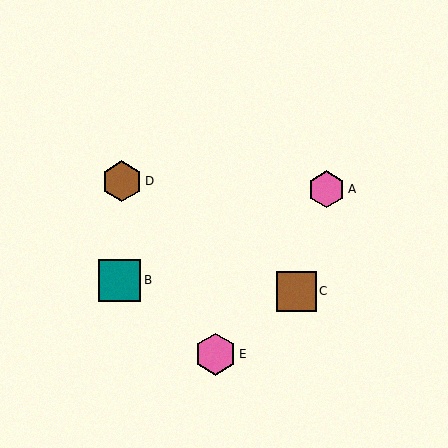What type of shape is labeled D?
Shape D is a brown hexagon.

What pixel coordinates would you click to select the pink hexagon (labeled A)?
Click at (327, 189) to select the pink hexagon A.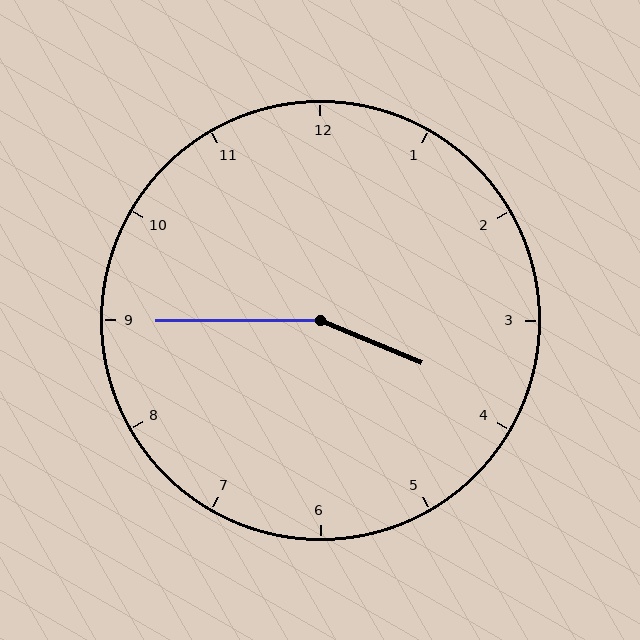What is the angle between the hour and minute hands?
Approximately 158 degrees.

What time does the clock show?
3:45.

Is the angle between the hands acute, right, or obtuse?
It is obtuse.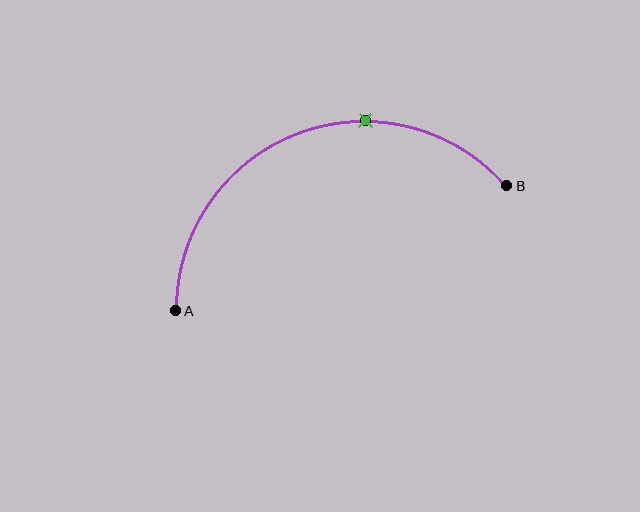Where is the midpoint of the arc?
The arc midpoint is the point on the curve farthest from the straight line joining A and B. It sits above that line.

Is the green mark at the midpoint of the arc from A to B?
No. The green mark lies on the arc but is closer to endpoint B. The arc midpoint would be at the point on the curve equidistant along the arc from both A and B.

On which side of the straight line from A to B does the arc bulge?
The arc bulges above the straight line connecting A and B.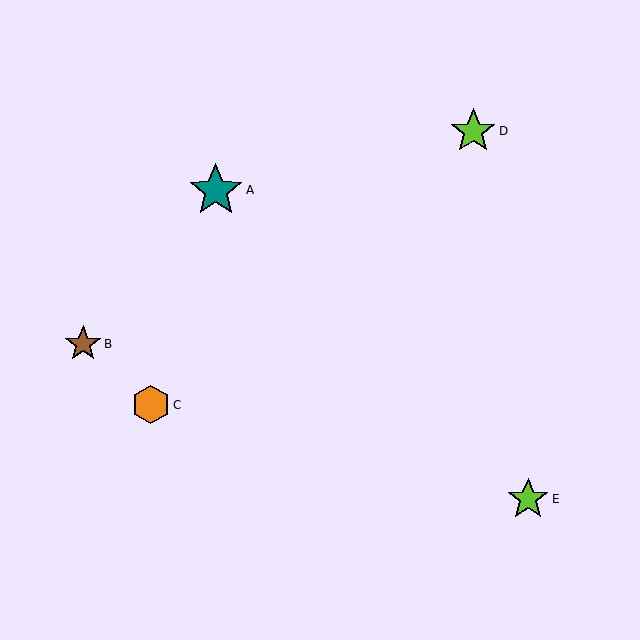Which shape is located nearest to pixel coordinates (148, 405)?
The orange hexagon (labeled C) at (151, 405) is nearest to that location.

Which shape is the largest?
The teal star (labeled A) is the largest.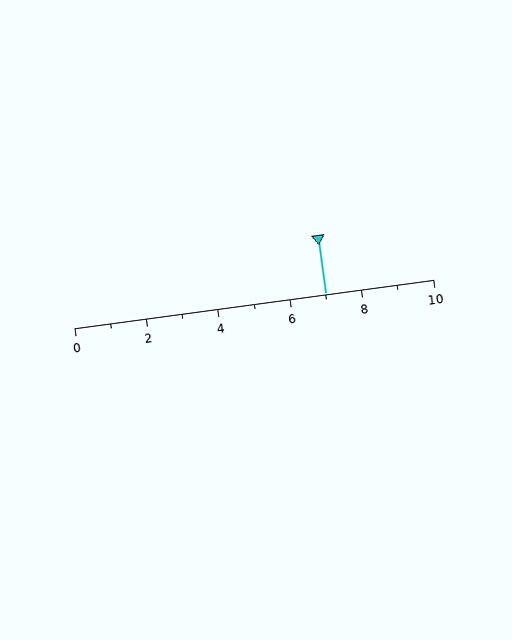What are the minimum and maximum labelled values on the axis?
The axis runs from 0 to 10.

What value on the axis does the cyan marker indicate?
The marker indicates approximately 7.